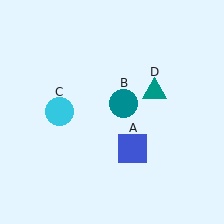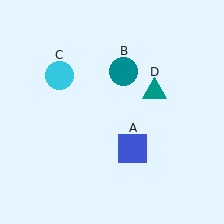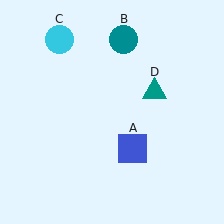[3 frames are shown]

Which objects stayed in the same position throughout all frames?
Blue square (object A) and teal triangle (object D) remained stationary.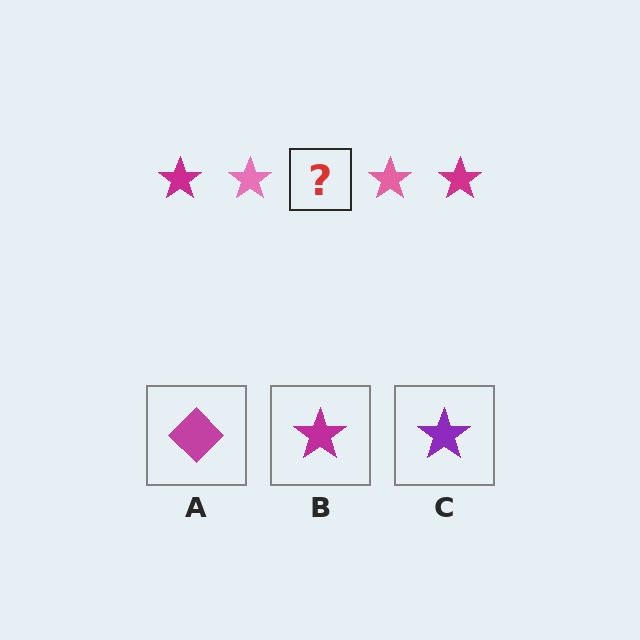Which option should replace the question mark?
Option B.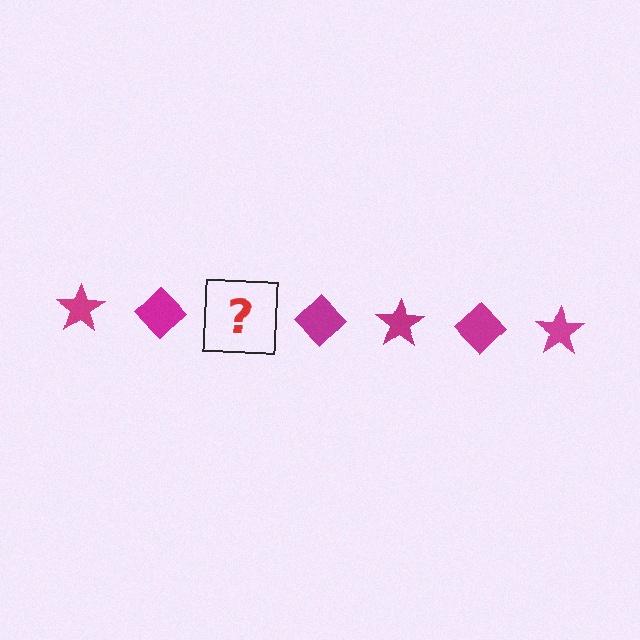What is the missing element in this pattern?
The missing element is a magenta star.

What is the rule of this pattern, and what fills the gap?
The rule is that the pattern cycles through star, diamond shapes in magenta. The gap should be filled with a magenta star.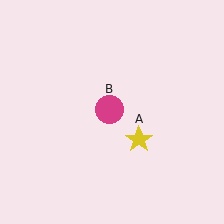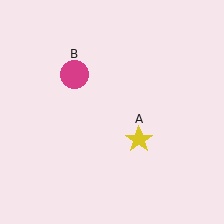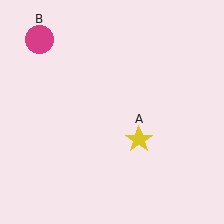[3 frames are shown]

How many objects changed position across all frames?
1 object changed position: magenta circle (object B).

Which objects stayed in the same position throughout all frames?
Yellow star (object A) remained stationary.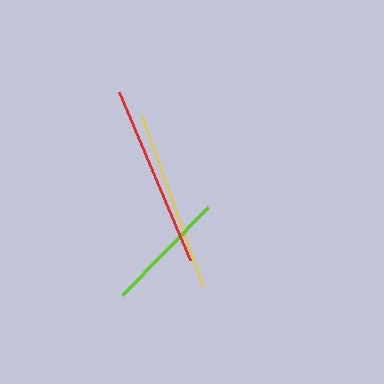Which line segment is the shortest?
The lime line is the shortest at approximately 123 pixels.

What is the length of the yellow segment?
The yellow segment is approximately 182 pixels long.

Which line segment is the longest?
The red line is the longest at approximately 182 pixels.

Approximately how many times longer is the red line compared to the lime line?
The red line is approximately 1.5 times the length of the lime line.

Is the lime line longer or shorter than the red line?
The red line is longer than the lime line.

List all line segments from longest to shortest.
From longest to shortest: red, yellow, lime.